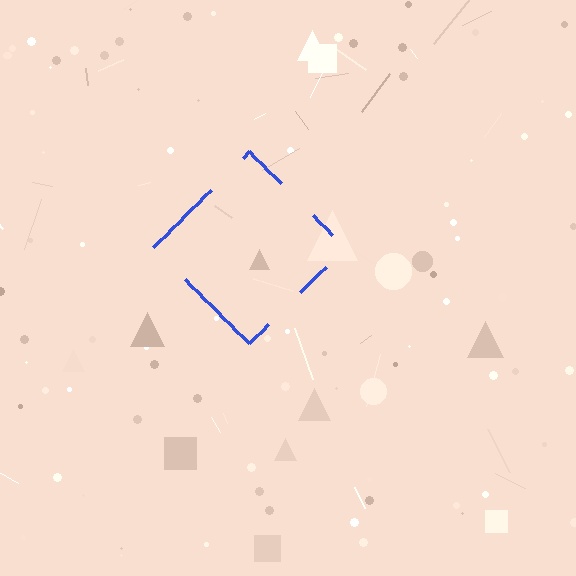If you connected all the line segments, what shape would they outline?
They would outline a diamond.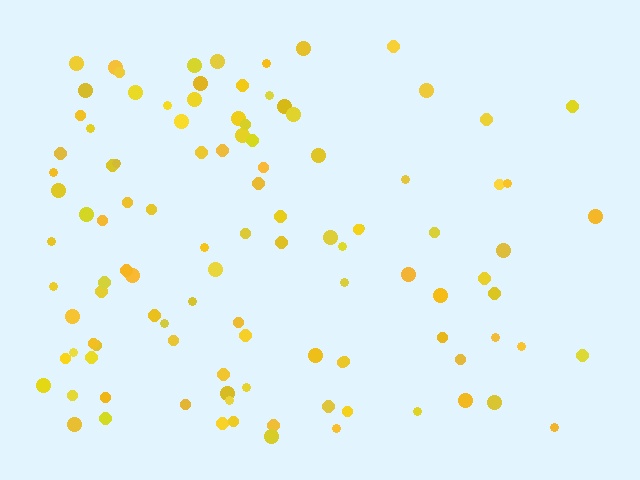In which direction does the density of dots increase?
From right to left, with the left side densest.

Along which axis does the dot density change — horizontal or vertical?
Horizontal.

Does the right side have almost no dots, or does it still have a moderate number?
Still a moderate number, just noticeably fewer than the left.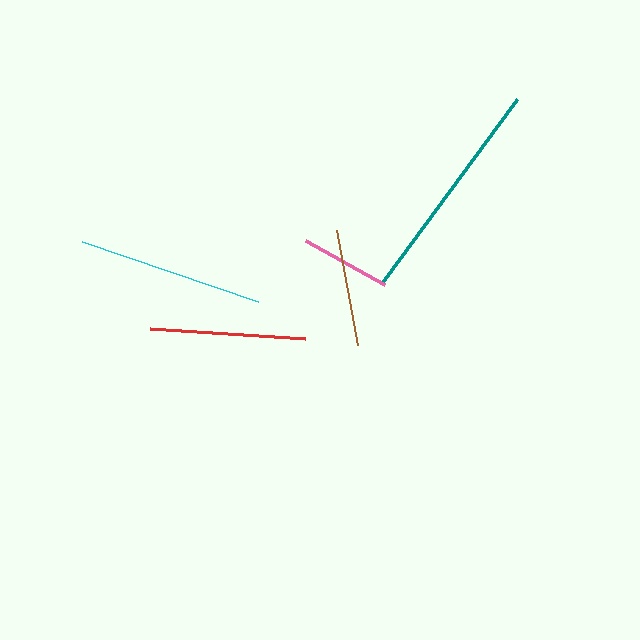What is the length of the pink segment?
The pink segment is approximately 90 pixels long.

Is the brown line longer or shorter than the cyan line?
The cyan line is longer than the brown line.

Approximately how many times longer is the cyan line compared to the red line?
The cyan line is approximately 1.2 times the length of the red line.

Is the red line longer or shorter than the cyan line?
The cyan line is longer than the red line.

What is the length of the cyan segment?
The cyan segment is approximately 186 pixels long.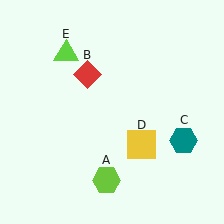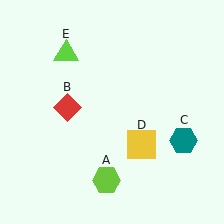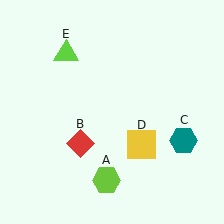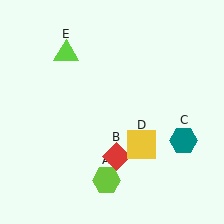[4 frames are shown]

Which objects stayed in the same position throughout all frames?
Lime hexagon (object A) and teal hexagon (object C) and yellow square (object D) and lime triangle (object E) remained stationary.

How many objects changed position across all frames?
1 object changed position: red diamond (object B).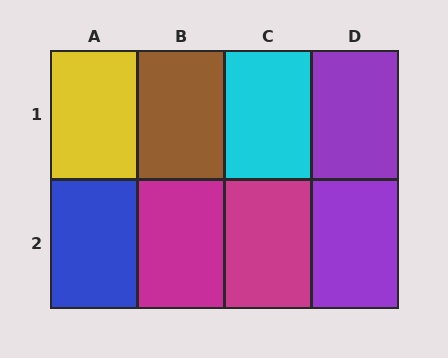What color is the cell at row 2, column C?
Magenta.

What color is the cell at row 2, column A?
Blue.